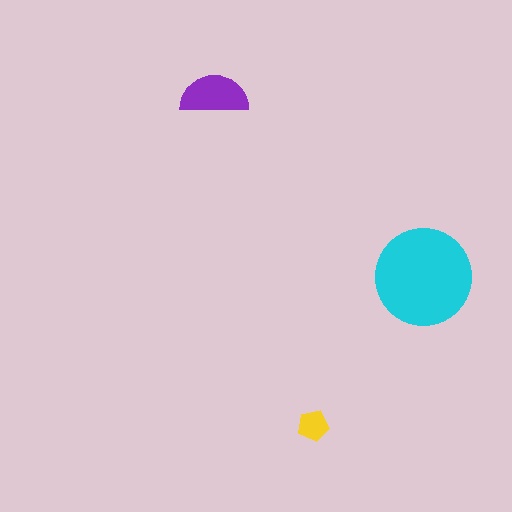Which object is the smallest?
The yellow pentagon.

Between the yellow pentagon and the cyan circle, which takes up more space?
The cyan circle.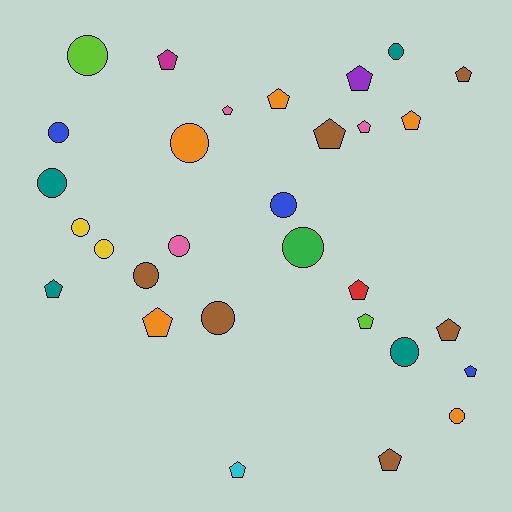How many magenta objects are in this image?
There is 1 magenta object.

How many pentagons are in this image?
There are 16 pentagons.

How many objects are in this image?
There are 30 objects.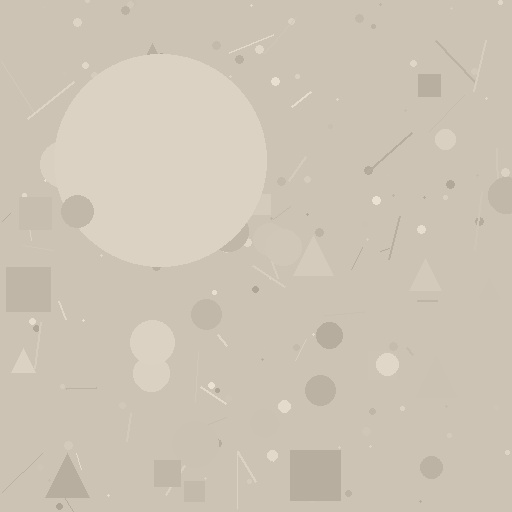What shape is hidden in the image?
A circle is hidden in the image.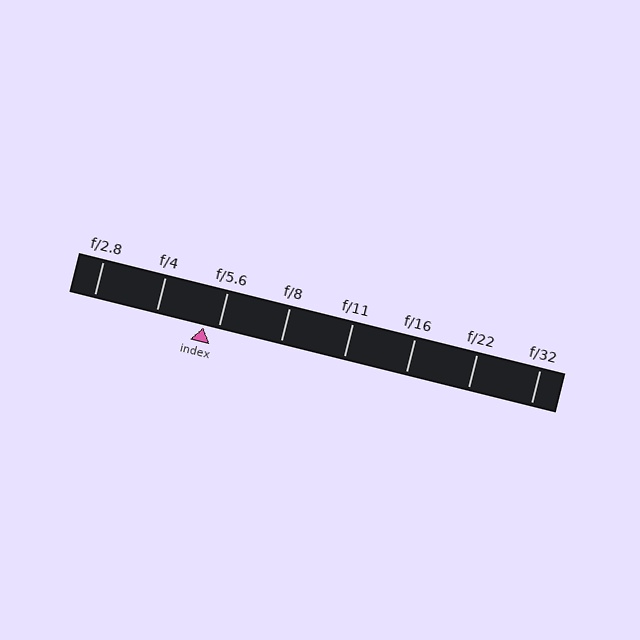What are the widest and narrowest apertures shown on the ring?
The widest aperture shown is f/2.8 and the narrowest is f/32.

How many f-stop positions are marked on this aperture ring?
There are 8 f-stop positions marked.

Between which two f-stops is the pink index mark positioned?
The index mark is between f/4 and f/5.6.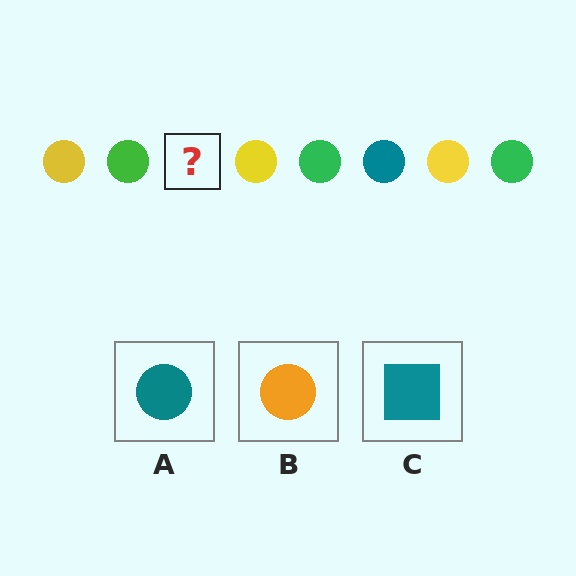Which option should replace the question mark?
Option A.